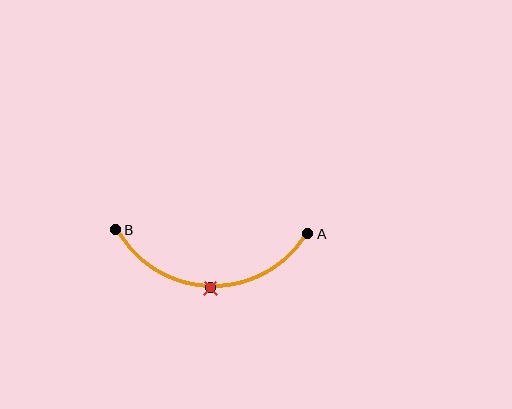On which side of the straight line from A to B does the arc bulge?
The arc bulges below the straight line connecting A and B.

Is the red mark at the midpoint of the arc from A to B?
Yes. The red mark lies on the arc at equal arc-length from both A and B — it is the arc midpoint.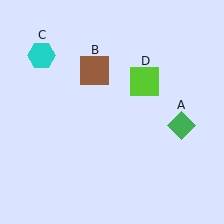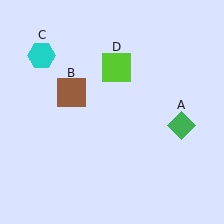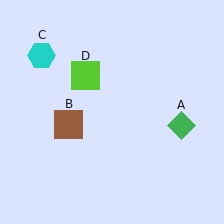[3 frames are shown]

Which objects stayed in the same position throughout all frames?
Green diamond (object A) and cyan hexagon (object C) remained stationary.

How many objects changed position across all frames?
2 objects changed position: brown square (object B), lime square (object D).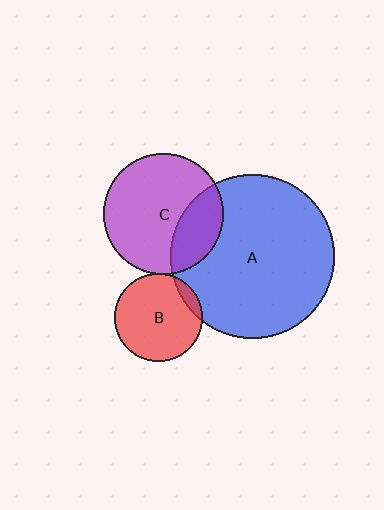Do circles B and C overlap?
Yes.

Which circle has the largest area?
Circle A (blue).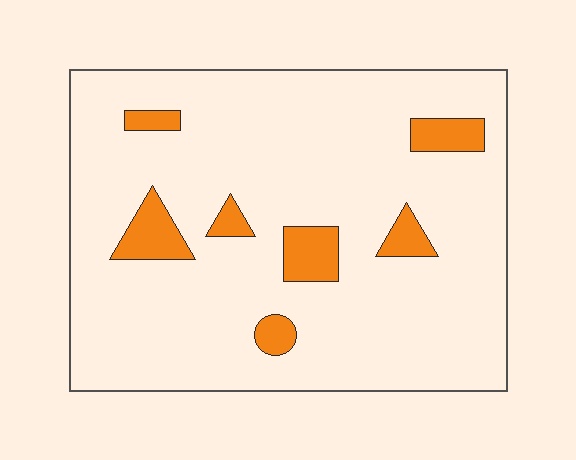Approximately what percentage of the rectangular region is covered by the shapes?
Approximately 10%.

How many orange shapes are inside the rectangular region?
7.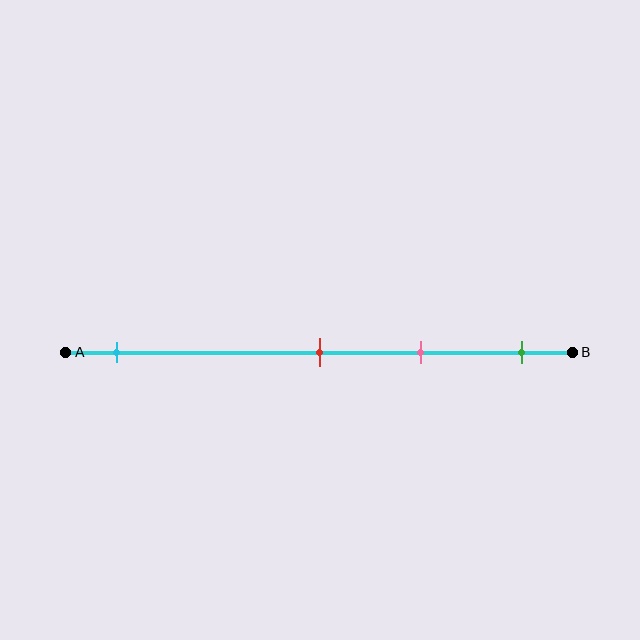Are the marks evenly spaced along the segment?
No, the marks are not evenly spaced.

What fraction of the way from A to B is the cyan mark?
The cyan mark is approximately 10% (0.1) of the way from A to B.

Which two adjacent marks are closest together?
The red and pink marks are the closest adjacent pair.